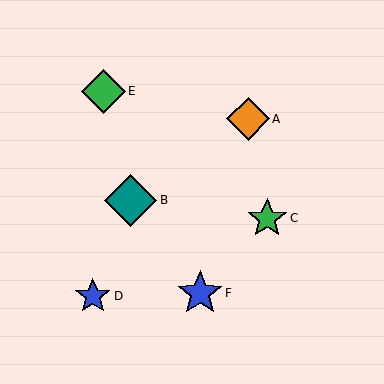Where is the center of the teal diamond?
The center of the teal diamond is at (131, 200).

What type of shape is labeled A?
Shape A is an orange diamond.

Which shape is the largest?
The teal diamond (labeled B) is the largest.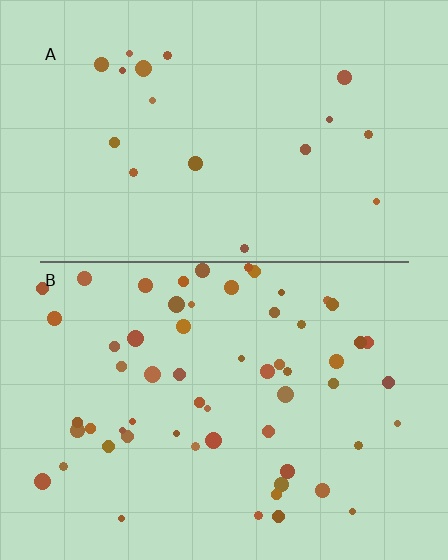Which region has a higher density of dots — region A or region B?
B (the bottom).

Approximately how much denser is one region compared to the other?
Approximately 3.2× — region B over region A.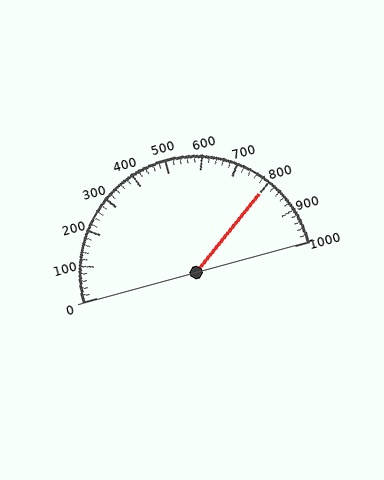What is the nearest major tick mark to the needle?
The nearest major tick mark is 800.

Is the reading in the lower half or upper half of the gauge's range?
The reading is in the upper half of the range (0 to 1000).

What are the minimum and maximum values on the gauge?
The gauge ranges from 0 to 1000.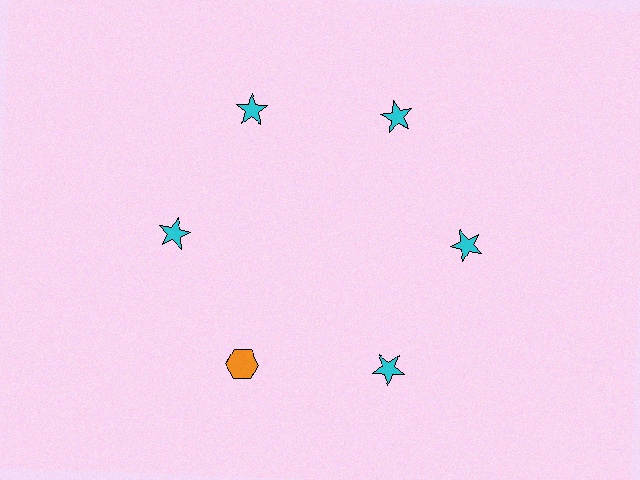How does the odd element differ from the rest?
It differs in both color (orange instead of cyan) and shape (hexagon instead of star).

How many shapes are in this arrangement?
There are 6 shapes arranged in a ring pattern.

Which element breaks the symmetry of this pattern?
The orange hexagon at roughly the 7 o'clock position breaks the symmetry. All other shapes are cyan stars.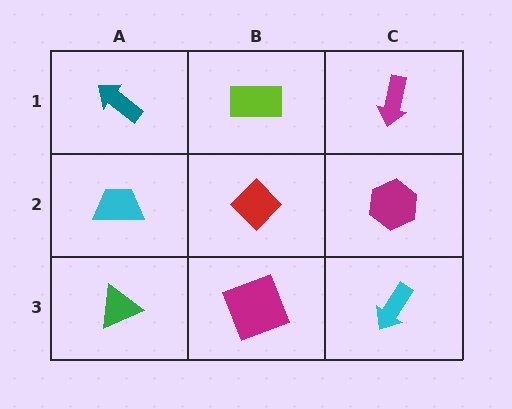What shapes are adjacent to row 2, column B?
A lime rectangle (row 1, column B), a magenta square (row 3, column B), a cyan trapezoid (row 2, column A), a magenta hexagon (row 2, column C).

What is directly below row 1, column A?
A cyan trapezoid.